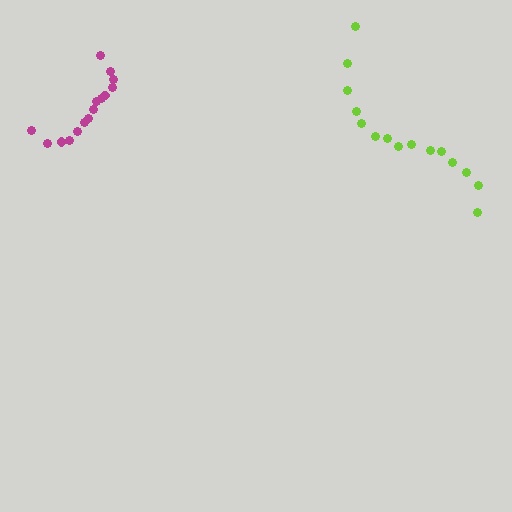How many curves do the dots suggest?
There are 2 distinct paths.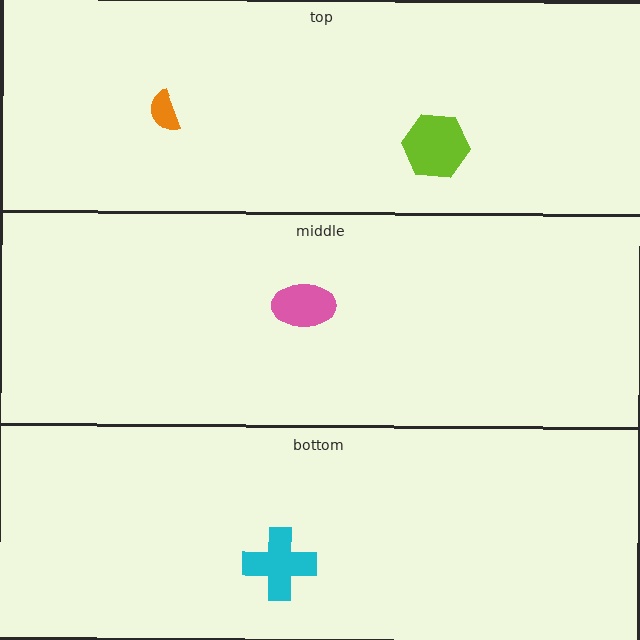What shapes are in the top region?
The orange semicircle, the lime hexagon.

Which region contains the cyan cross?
The bottom region.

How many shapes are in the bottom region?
1.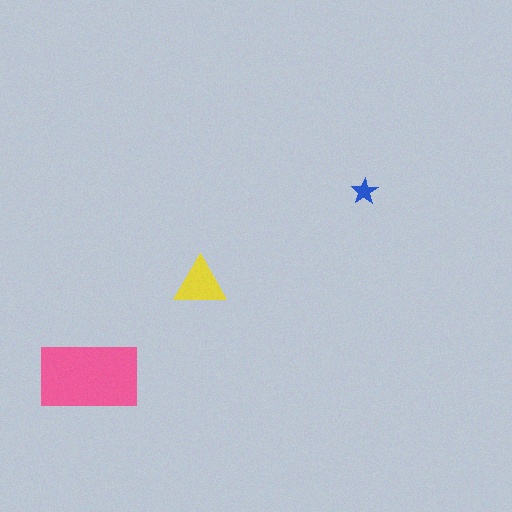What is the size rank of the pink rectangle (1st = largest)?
1st.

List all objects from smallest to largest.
The blue star, the yellow triangle, the pink rectangle.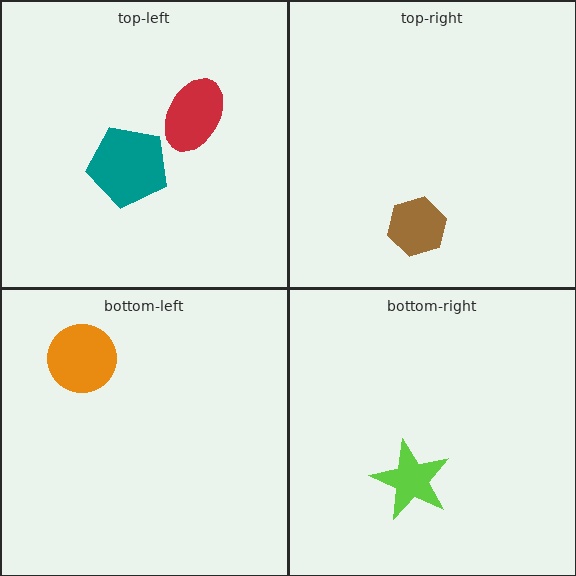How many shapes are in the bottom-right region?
1.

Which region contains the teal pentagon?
The top-left region.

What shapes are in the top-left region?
The teal pentagon, the red ellipse.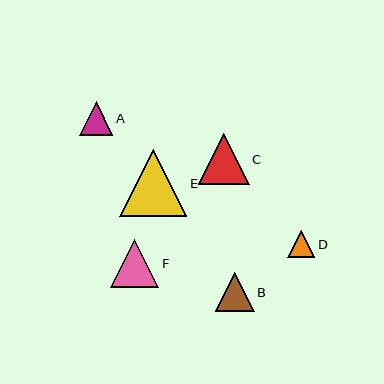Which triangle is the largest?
Triangle E is the largest with a size of approximately 67 pixels.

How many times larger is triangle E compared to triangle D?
Triangle E is approximately 2.5 times the size of triangle D.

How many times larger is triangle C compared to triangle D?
Triangle C is approximately 1.9 times the size of triangle D.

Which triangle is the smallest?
Triangle D is the smallest with a size of approximately 27 pixels.